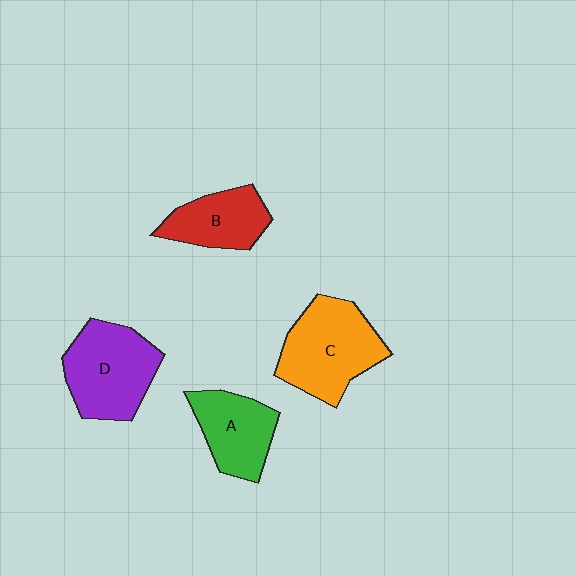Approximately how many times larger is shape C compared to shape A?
Approximately 1.4 times.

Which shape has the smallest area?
Shape B (red).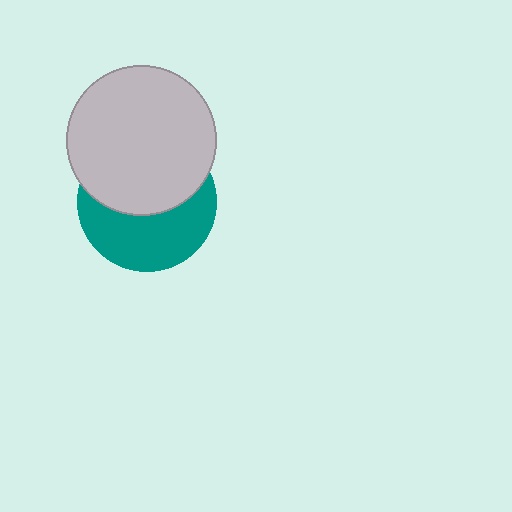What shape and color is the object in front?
The object in front is a light gray circle.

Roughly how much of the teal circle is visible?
About half of it is visible (roughly 49%).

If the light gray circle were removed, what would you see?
You would see the complete teal circle.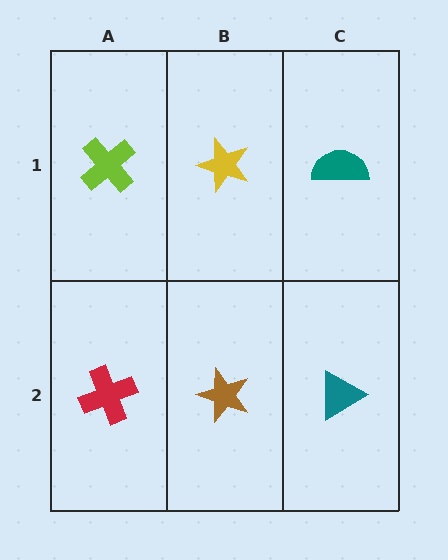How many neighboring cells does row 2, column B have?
3.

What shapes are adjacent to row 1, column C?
A teal triangle (row 2, column C), a yellow star (row 1, column B).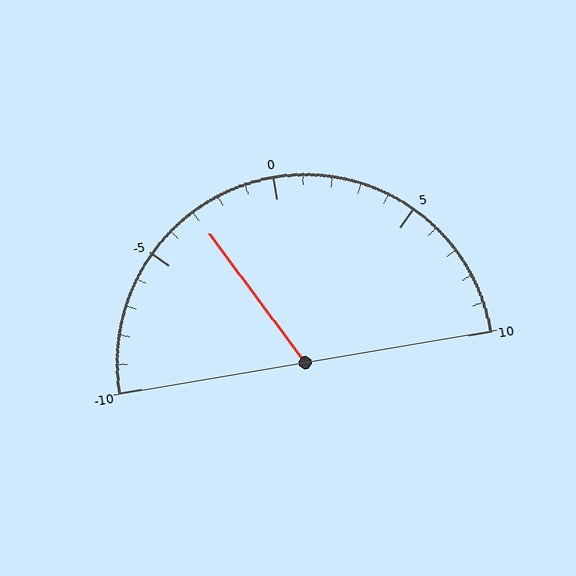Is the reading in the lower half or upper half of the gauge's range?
The reading is in the lower half of the range (-10 to 10).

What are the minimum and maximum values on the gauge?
The gauge ranges from -10 to 10.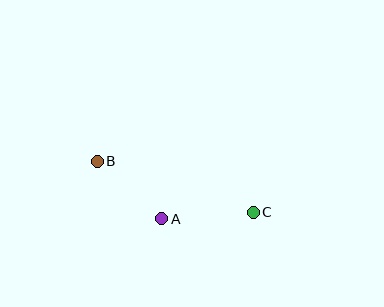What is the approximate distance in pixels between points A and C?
The distance between A and C is approximately 92 pixels.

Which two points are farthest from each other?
Points B and C are farthest from each other.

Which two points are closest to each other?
Points A and B are closest to each other.